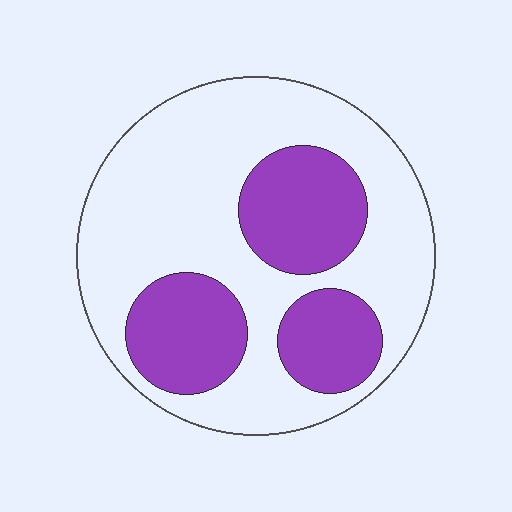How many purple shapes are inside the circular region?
3.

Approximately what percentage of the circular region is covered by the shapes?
Approximately 35%.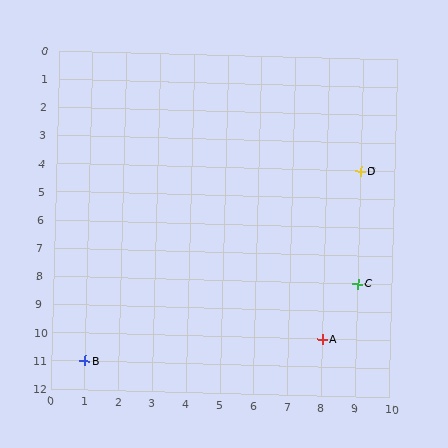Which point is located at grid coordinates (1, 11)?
Point B is at (1, 11).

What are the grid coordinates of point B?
Point B is at grid coordinates (1, 11).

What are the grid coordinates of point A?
Point A is at grid coordinates (8, 10).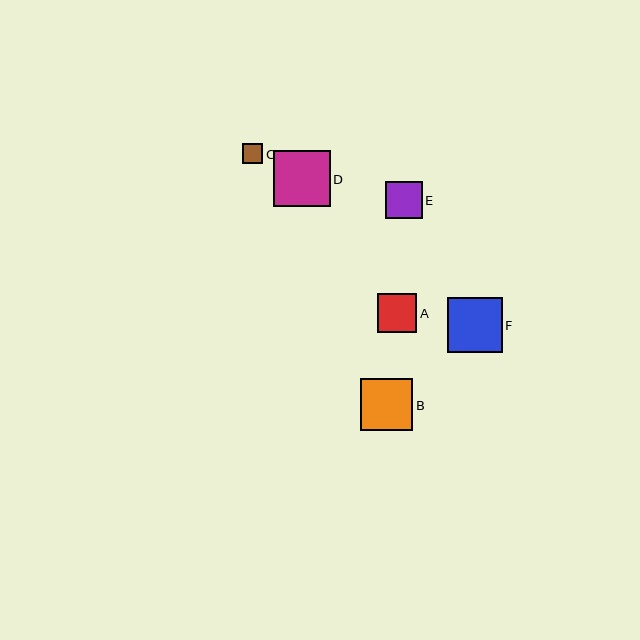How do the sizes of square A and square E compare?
Square A and square E are approximately the same size.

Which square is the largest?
Square D is the largest with a size of approximately 56 pixels.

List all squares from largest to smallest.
From largest to smallest: D, F, B, A, E, C.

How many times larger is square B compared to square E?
Square B is approximately 1.4 times the size of square E.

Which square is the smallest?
Square C is the smallest with a size of approximately 20 pixels.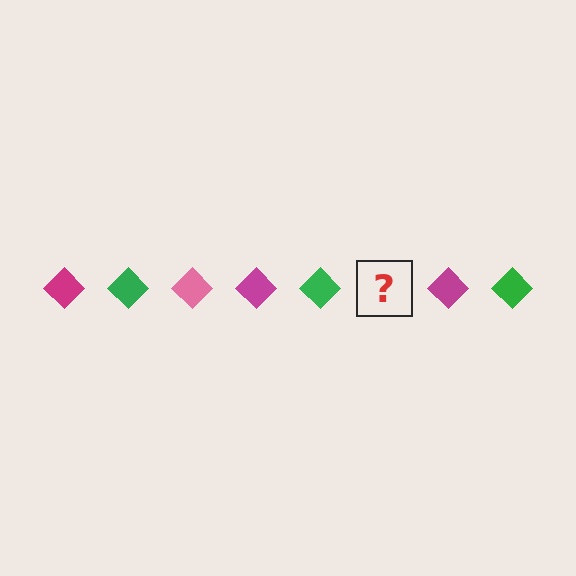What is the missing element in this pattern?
The missing element is a pink diamond.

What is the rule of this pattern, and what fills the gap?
The rule is that the pattern cycles through magenta, green, pink diamonds. The gap should be filled with a pink diamond.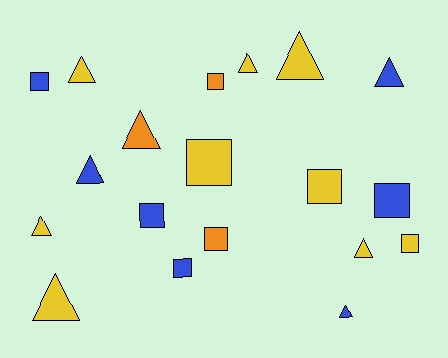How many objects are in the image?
There are 19 objects.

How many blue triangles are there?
There are 3 blue triangles.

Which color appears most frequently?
Yellow, with 9 objects.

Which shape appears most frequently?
Triangle, with 10 objects.